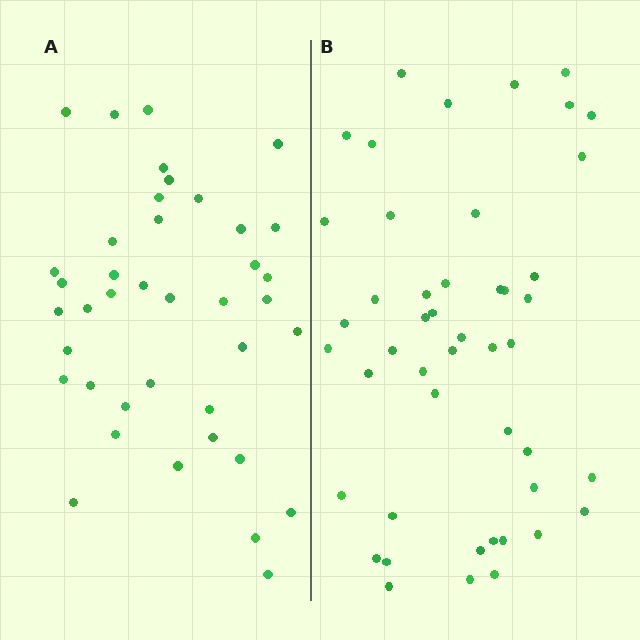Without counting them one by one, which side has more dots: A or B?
Region B (the right region) has more dots.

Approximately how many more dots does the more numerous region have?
Region B has roughly 8 or so more dots than region A.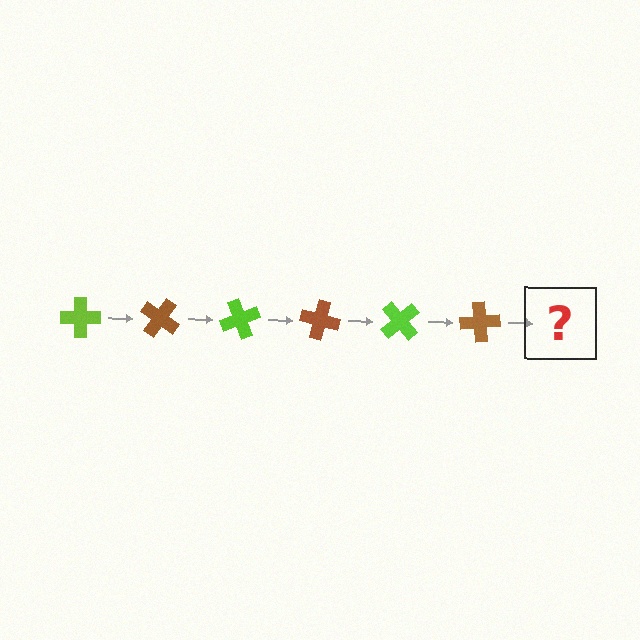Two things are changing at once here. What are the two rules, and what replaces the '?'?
The two rules are that it rotates 35 degrees each step and the color cycles through lime and brown. The '?' should be a lime cross, rotated 210 degrees from the start.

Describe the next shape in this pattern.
It should be a lime cross, rotated 210 degrees from the start.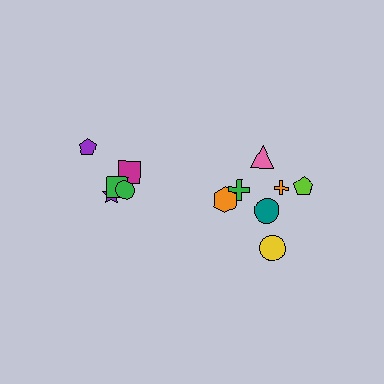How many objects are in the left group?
There are 5 objects.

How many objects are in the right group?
There are 7 objects.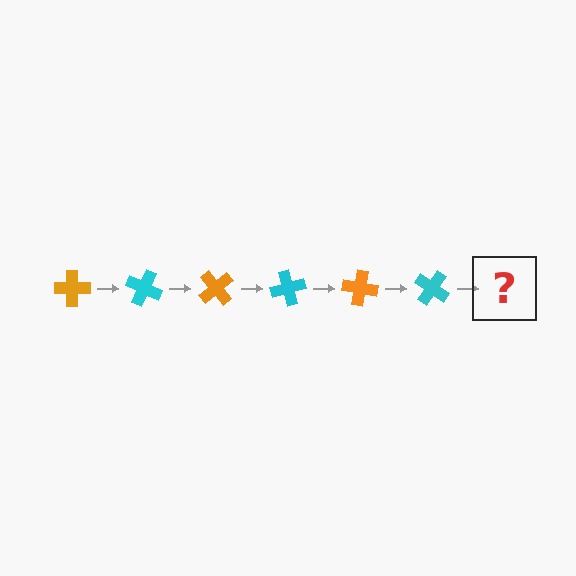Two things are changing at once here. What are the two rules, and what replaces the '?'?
The two rules are that it rotates 25 degrees each step and the color cycles through orange and cyan. The '?' should be an orange cross, rotated 150 degrees from the start.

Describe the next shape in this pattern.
It should be an orange cross, rotated 150 degrees from the start.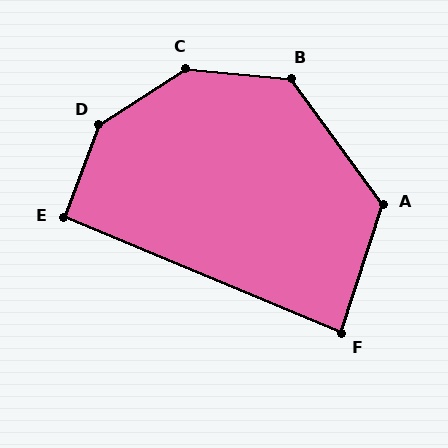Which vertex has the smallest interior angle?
F, at approximately 85 degrees.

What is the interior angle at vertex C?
Approximately 142 degrees (obtuse).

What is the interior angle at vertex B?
Approximately 132 degrees (obtuse).